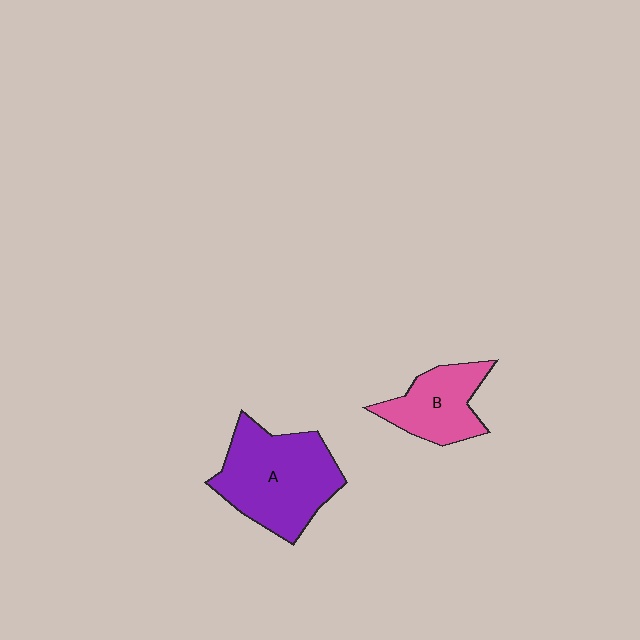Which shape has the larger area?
Shape A (purple).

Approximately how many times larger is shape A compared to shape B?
Approximately 1.7 times.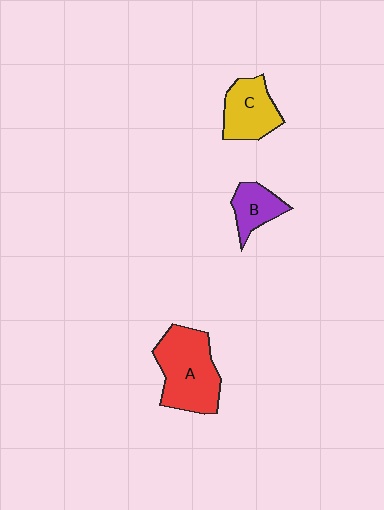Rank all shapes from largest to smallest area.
From largest to smallest: A (red), C (yellow), B (purple).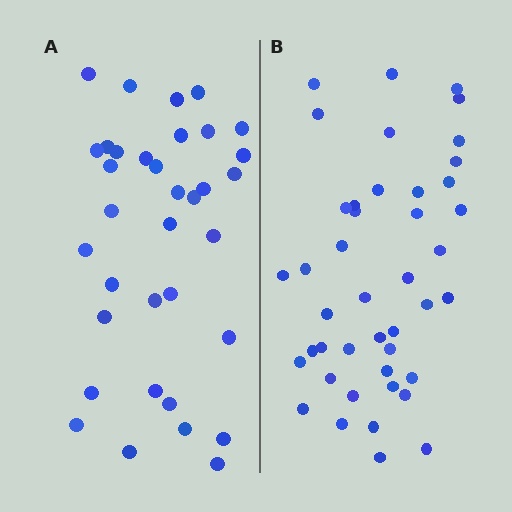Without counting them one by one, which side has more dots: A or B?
Region B (the right region) has more dots.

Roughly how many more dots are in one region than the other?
Region B has roughly 8 or so more dots than region A.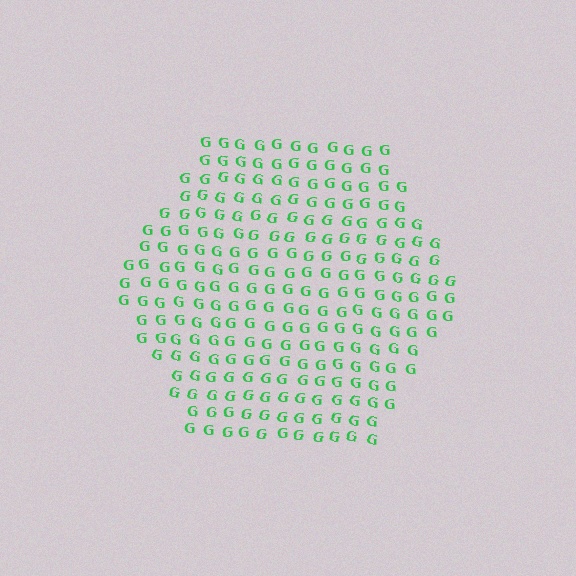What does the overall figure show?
The overall figure shows a hexagon.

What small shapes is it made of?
It is made of small letter G's.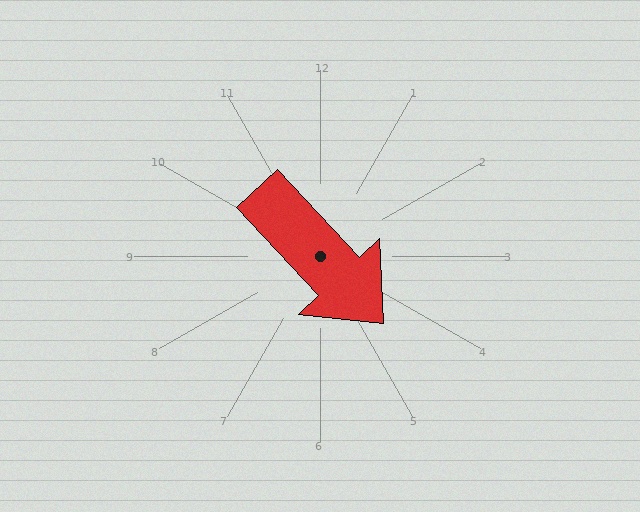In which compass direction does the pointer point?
Southeast.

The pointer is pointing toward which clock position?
Roughly 5 o'clock.